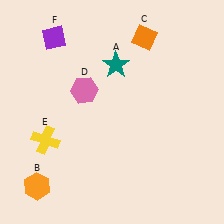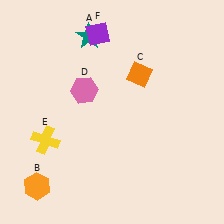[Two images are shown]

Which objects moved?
The objects that moved are: the teal star (A), the orange diamond (C), the purple diamond (F).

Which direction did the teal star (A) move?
The teal star (A) moved up.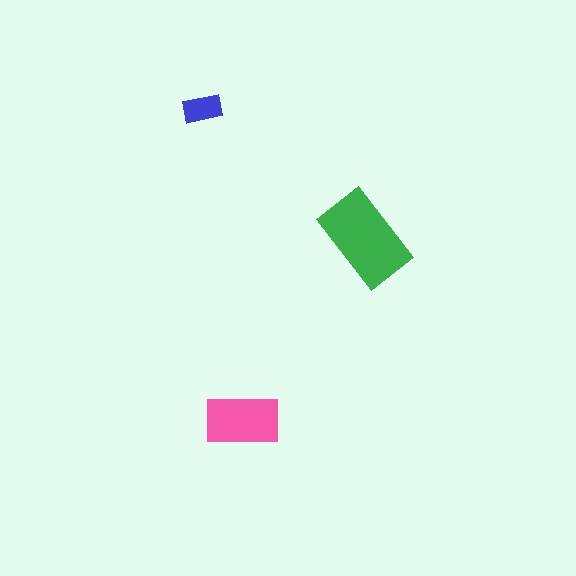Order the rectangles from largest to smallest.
the green one, the pink one, the blue one.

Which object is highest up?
The blue rectangle is topmost.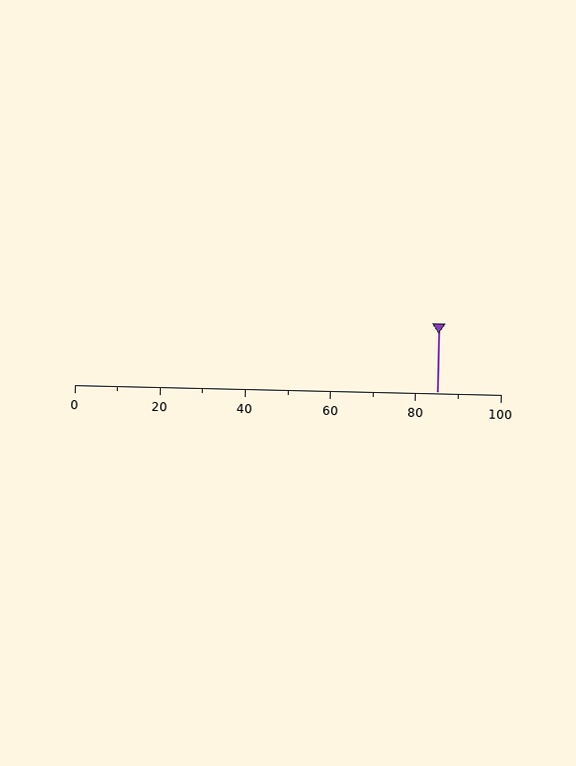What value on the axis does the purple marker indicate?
The marker indicates approximately 85.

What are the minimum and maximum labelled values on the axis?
The axis runs from 0 to 100.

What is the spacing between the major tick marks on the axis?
The major ticks are spaced 20 apart.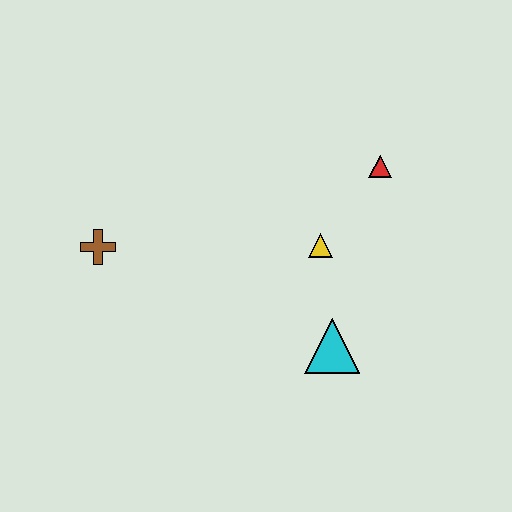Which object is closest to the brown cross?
The yellow triangle is closest to the brown cross.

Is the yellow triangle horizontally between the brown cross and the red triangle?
Yes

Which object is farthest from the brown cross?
The red triangle is farthest from the brown cross.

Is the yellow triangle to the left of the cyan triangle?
Yes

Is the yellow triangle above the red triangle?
No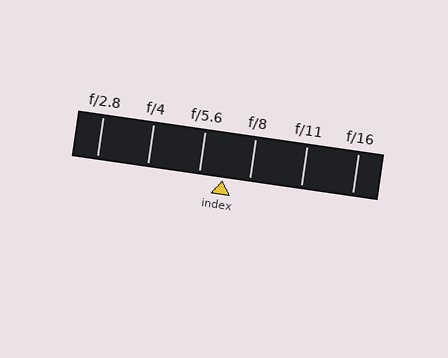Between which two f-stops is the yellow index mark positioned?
The index mark is between f/5.6 and f/8.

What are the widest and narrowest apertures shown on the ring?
The widest aperture shown is f/2.8 and the narrowest is f/16.